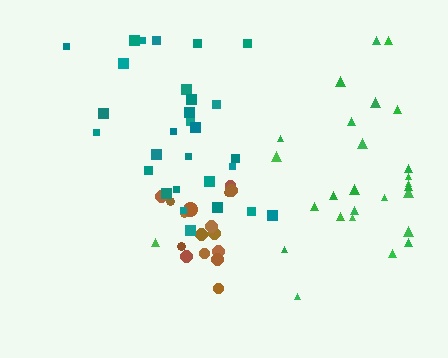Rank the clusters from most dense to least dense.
brown, teal, green.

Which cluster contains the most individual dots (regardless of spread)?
Teal (29).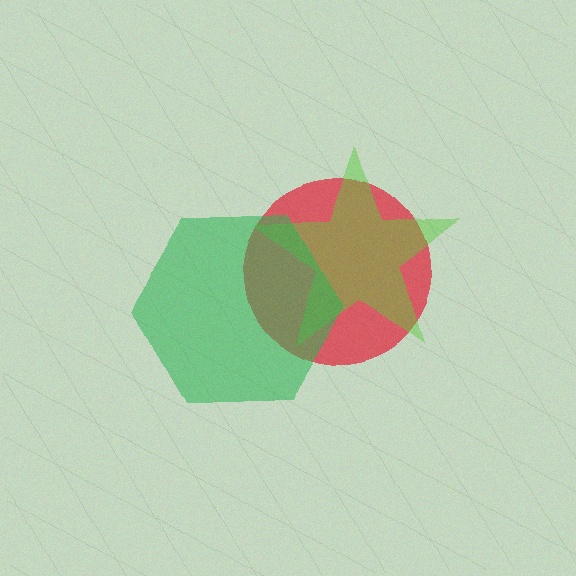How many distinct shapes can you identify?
There are 3 distinct shapes: a red circle, a lime star, a green hexagon.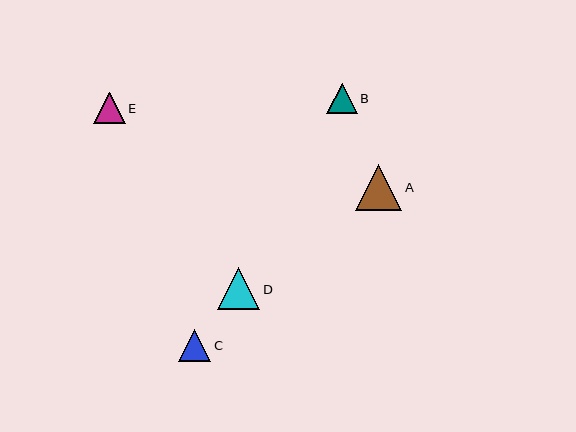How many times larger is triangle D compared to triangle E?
Triangle D is approximately 1.3 times the size of triangle E.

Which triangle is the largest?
Triangle A is the largest with a size of approximately 46 pixels.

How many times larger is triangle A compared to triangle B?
Triangle A is approximately 1.5 times the size of triangle B.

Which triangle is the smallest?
Triangle B is the smallest with a size of approximately 30 pixels.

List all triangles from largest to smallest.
From largest to smallest: A, D, C, E, B.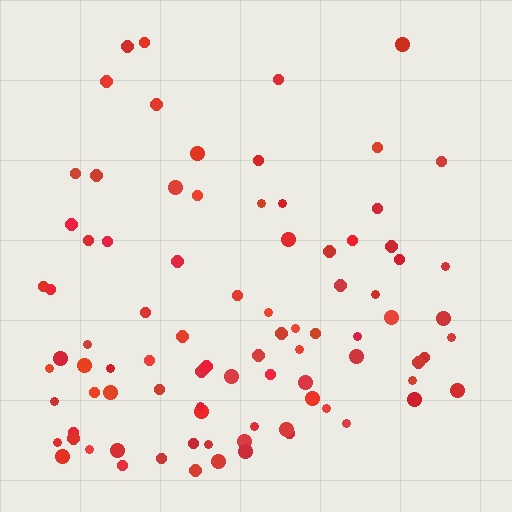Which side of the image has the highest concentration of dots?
The bottom.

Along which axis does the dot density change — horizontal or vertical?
Vertical.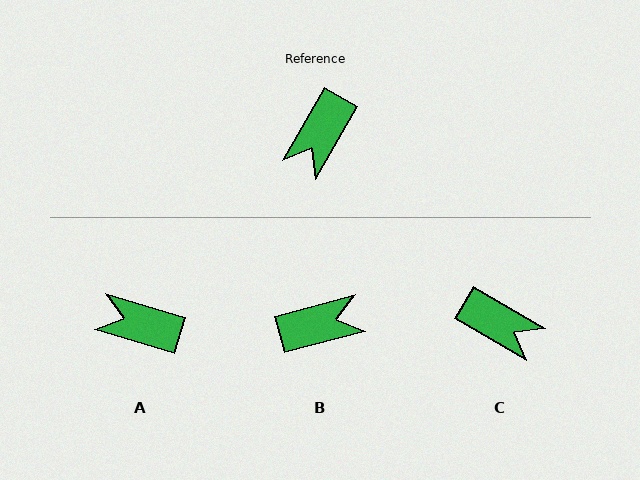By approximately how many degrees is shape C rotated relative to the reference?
Approximately 90 degrees counter-clockwise.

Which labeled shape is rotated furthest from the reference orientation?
B, about 135 degrees away.